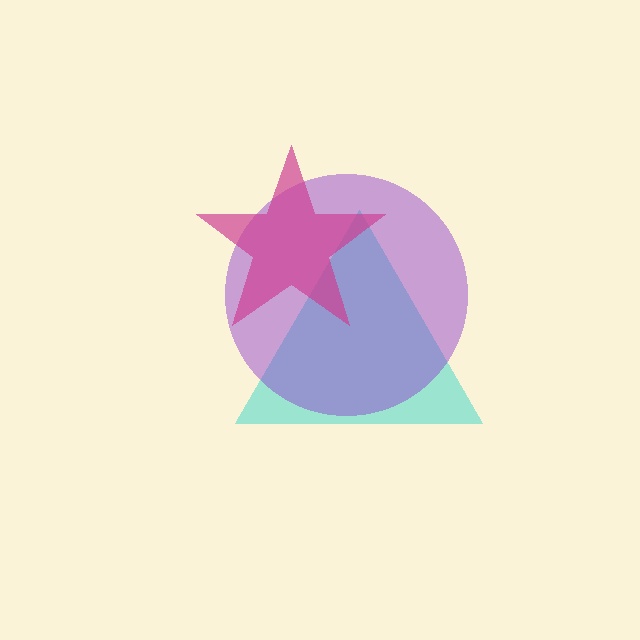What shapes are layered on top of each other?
The layered shapes are: a cyan triangle, a purple circle, a magenta star.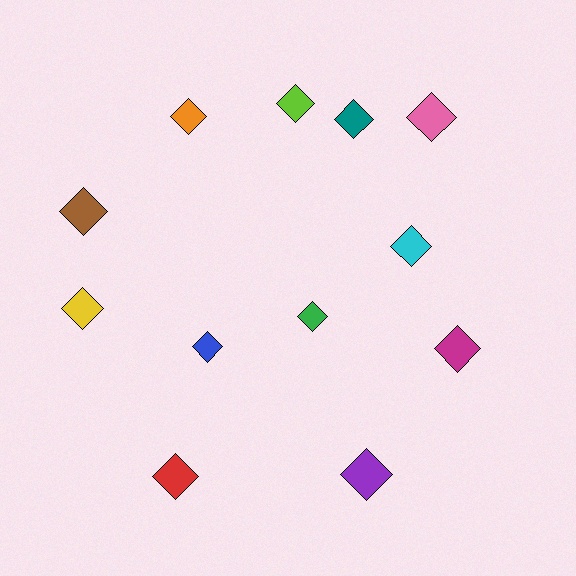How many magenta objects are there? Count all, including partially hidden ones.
There is 1 magenta object.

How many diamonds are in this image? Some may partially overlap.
There are 12 diamonds.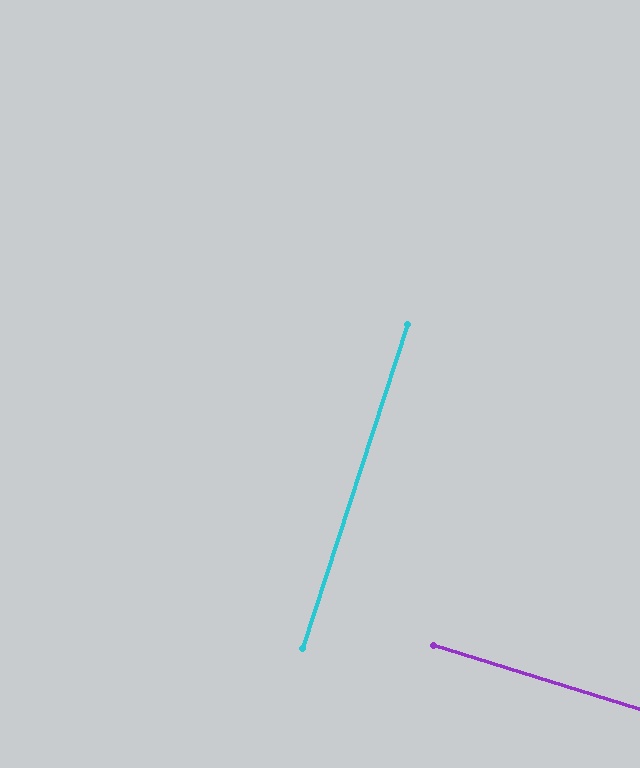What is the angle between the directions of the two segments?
Approximately 89 degrees.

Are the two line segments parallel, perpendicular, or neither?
Perpendicular — they meet at approximately 89°.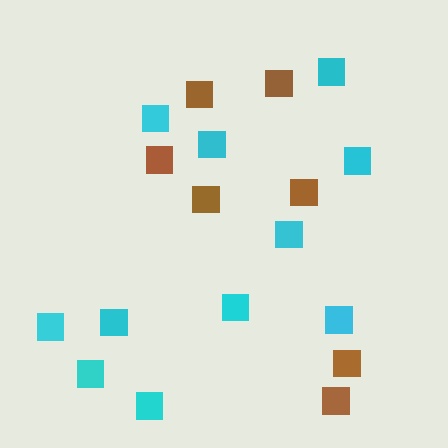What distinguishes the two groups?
There are 2 groups: one group of cyan squares (11) and one group of brown squares (7).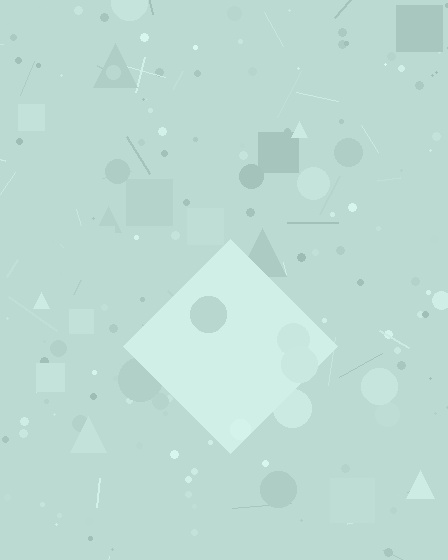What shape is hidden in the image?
A diamond is hidden in the image.